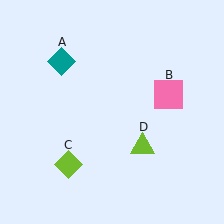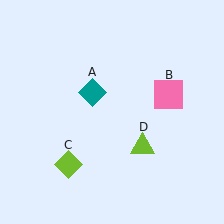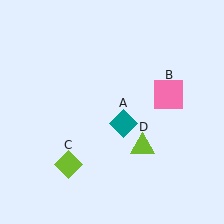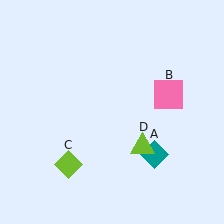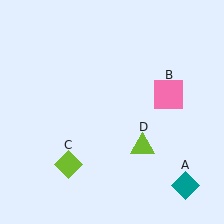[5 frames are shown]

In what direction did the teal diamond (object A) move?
The teal diamond (object A) moved down and to the right.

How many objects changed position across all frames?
1 object changed position: teal diamond (object A).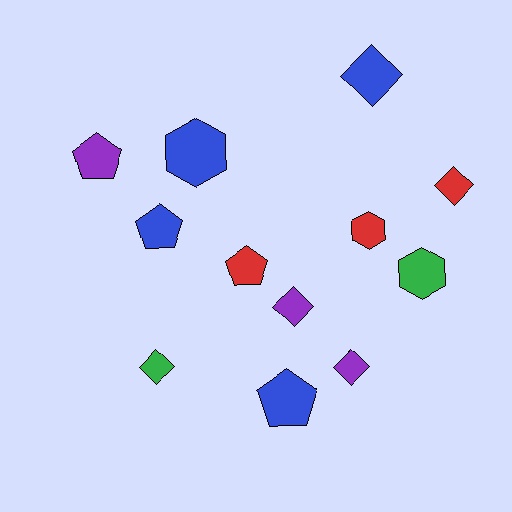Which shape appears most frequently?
Diamond, with 5 objects.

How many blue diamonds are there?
There is 1 blue diamond.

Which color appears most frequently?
Blue, with 4 objects.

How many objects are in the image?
There are 12 objects.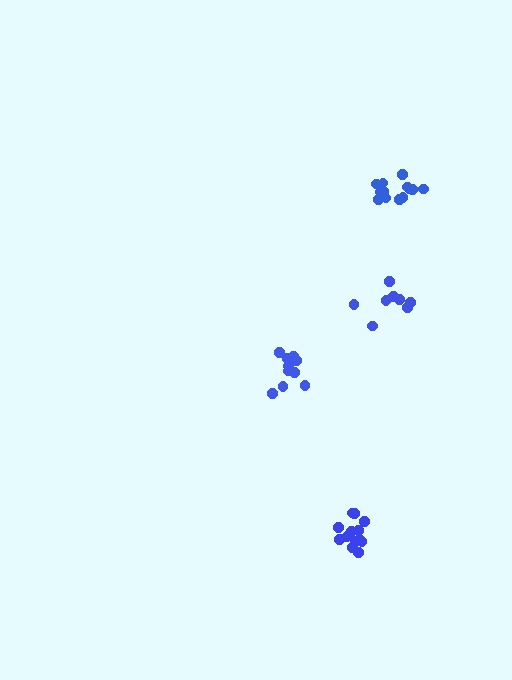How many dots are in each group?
Group 1: 13 dots, Group 2: 13 dots, Group 3: 8 dots, Group 4: 10 dots (44 total).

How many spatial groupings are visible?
There are 4 spatial groupings.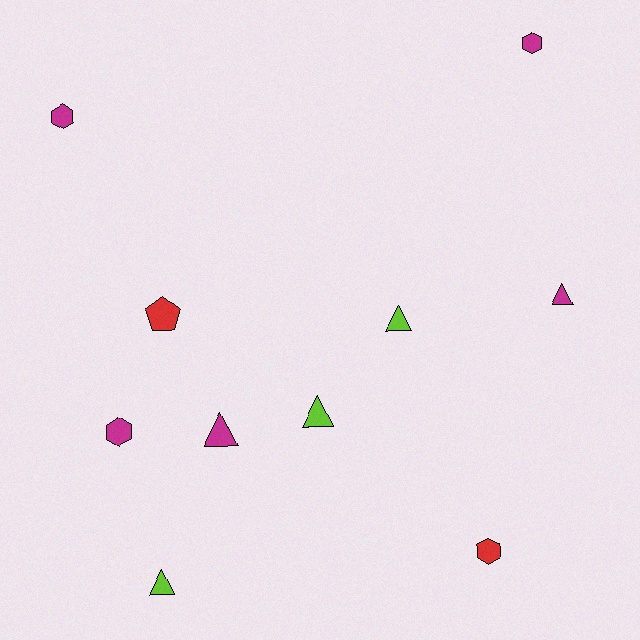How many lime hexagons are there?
There are no lime hexagons.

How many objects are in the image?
There are 10 objects.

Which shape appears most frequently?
Triangle, with 5 objects.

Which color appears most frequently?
Magenta, with 5 objects.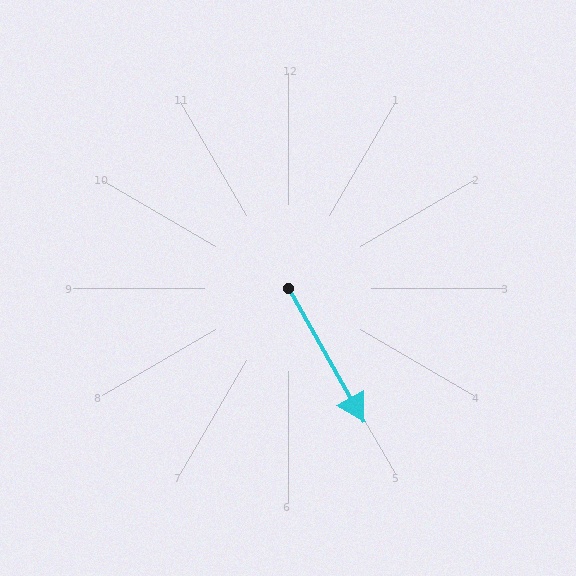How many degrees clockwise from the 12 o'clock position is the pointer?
Approximately 151 degrees.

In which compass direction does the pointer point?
Southeast.